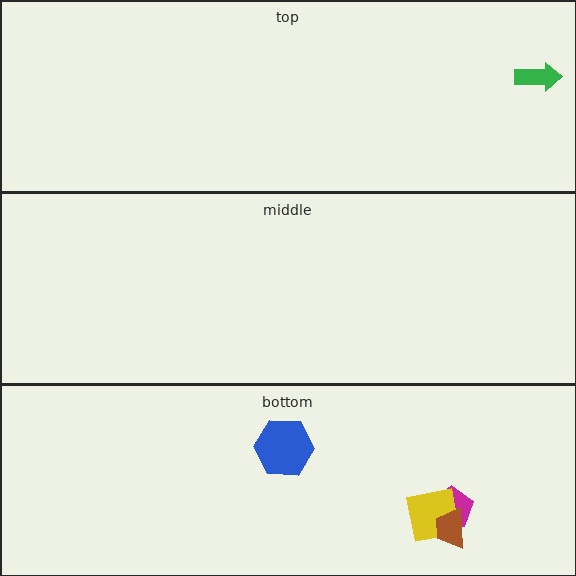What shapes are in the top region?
The green arrow.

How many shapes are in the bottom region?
4.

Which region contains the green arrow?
The top region.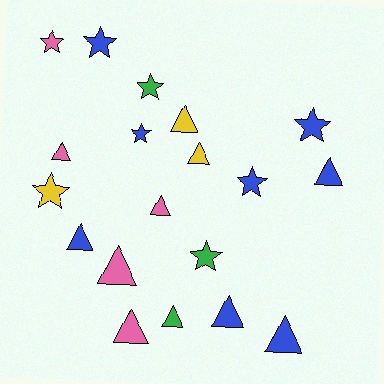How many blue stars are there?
There are 4 blue stars.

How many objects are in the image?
There are 19 objects.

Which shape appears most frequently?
Triangle, with 11 objects.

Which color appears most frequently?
Blue, with 8 objects.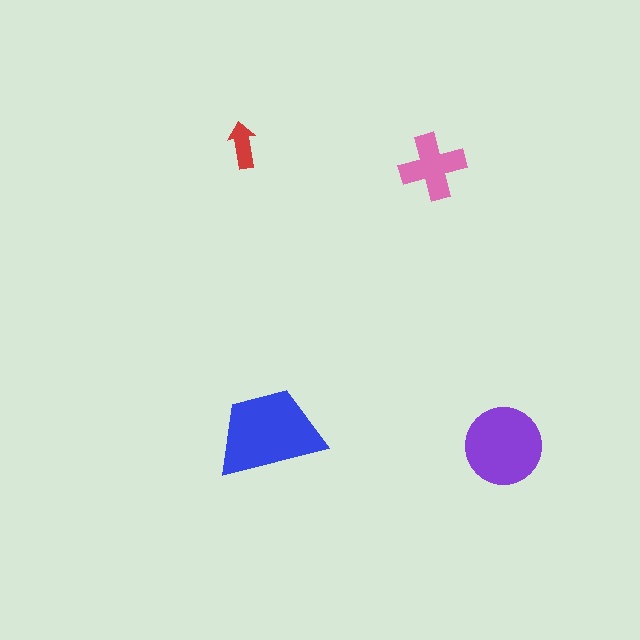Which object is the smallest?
The red arrow.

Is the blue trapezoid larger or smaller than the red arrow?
Larger.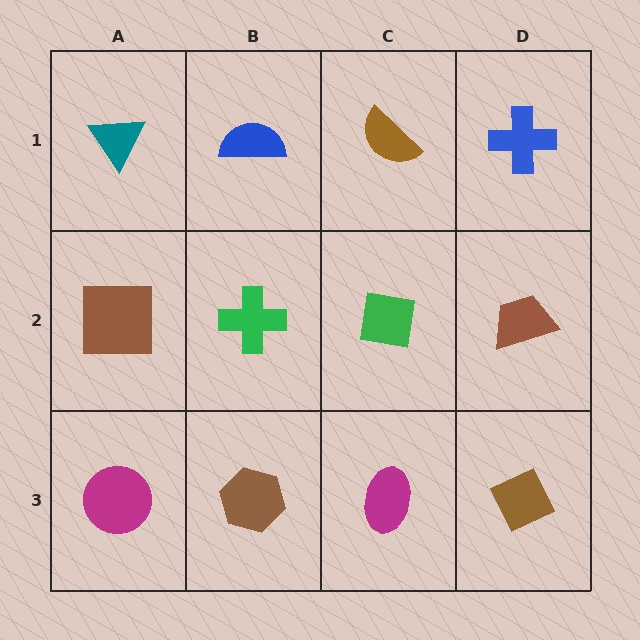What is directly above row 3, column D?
A brown trapezoid.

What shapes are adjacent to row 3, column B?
A green cross (row 2, column B), a magenta circle (row 3, column A), a magenta ellipse (row 3, column C).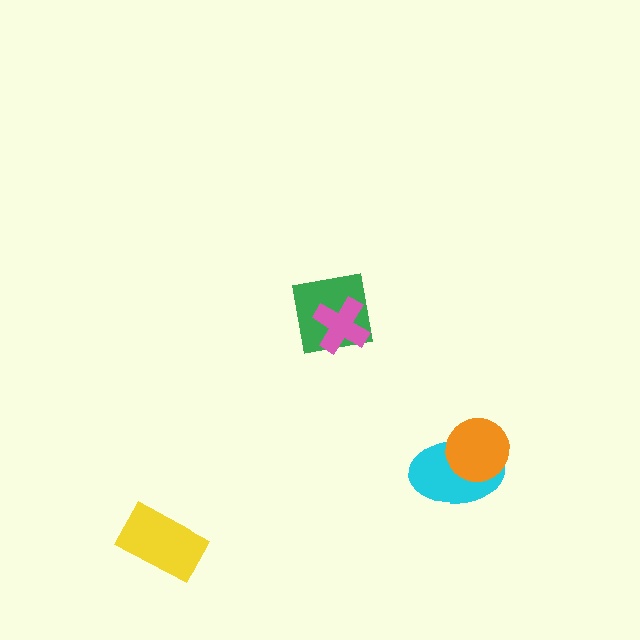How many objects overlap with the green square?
1 object overlaps with the green square.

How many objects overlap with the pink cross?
1 object overlaps with the pink cross.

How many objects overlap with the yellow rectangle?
0 objects overlap with the yellow rectangle.